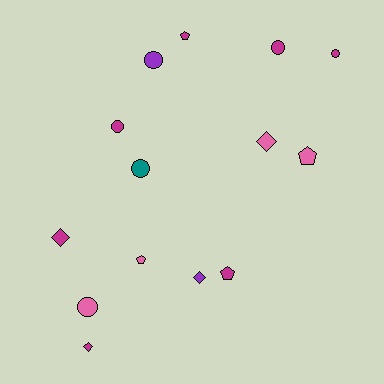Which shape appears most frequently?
Circle, with 6 objects.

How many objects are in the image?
There are 14 objects.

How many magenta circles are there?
There are 3 magenta circles.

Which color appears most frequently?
Magenta, with 7 objects.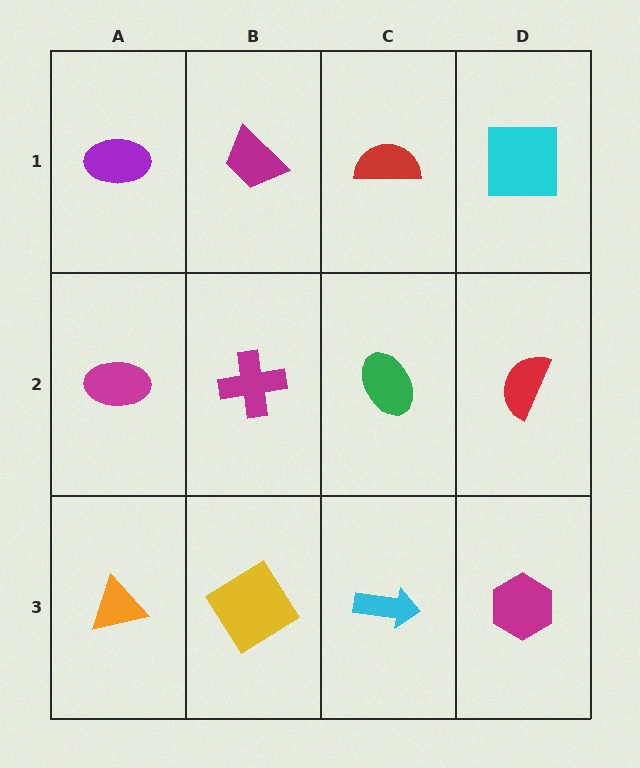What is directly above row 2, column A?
A purple ellipse.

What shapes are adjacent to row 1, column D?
A red semicircle (row 2, column D), a red semicircle (row 1, column C).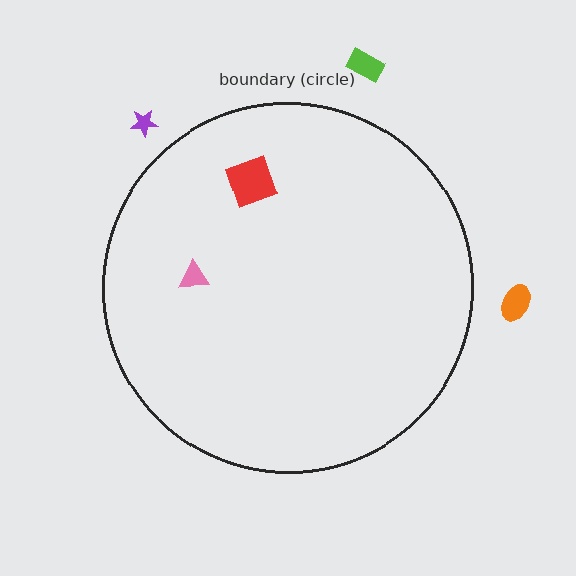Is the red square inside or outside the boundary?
Inside.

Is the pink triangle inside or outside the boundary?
Inside.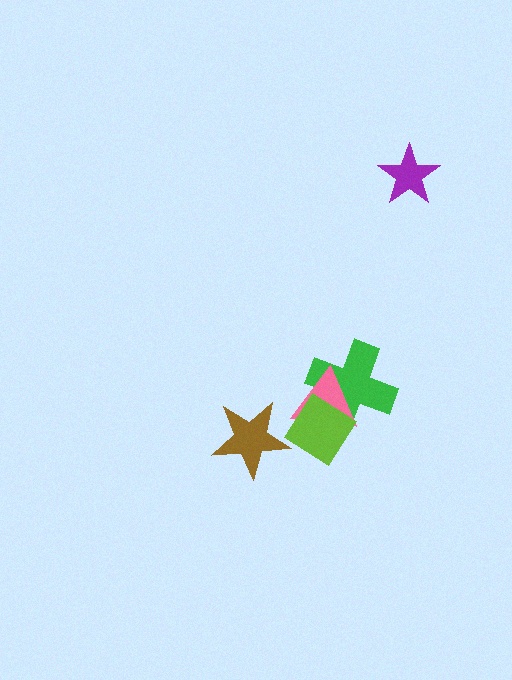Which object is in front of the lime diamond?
The brown star is in front of the lime diamond.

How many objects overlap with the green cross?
2 objects overlap with the green cross.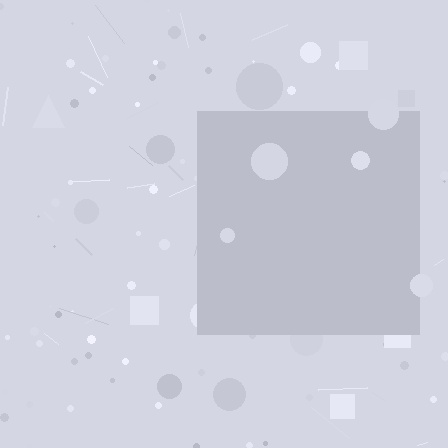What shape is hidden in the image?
A square is hidden in the image.